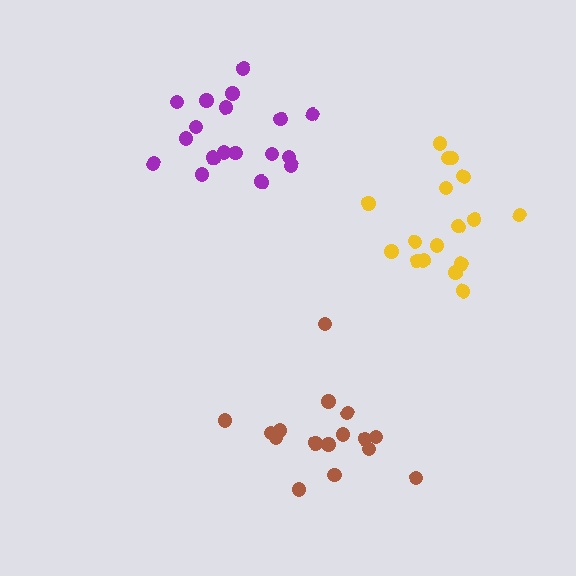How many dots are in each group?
Group 1: 16 dots, Group 2: 18 dots, Group 3: 17 dots (51 total).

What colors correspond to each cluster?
The clusters are colored: brown, purple, yellow.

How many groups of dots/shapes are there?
There are 3 groups.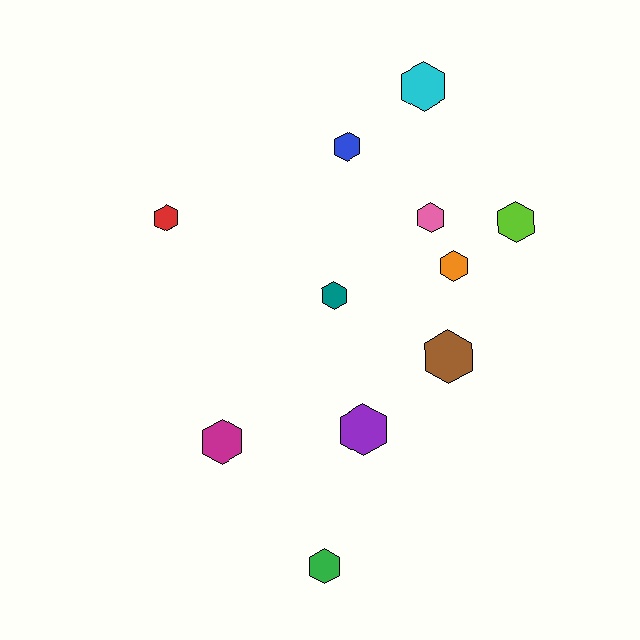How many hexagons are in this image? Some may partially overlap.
There are 11 hexagons.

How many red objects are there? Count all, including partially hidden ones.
There is 1 red object.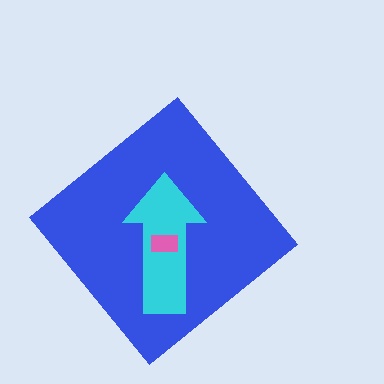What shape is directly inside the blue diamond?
The cyan arrow.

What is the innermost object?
The pink rectangle.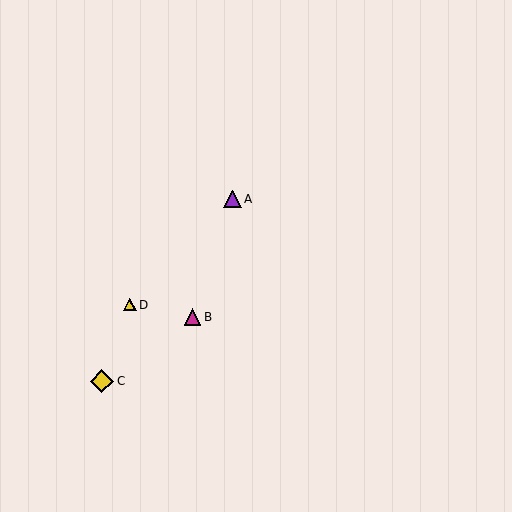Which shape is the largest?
The yellow diamond (labeled C) is the largest.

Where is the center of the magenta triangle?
The center of the magenta triangle is at (193, 317).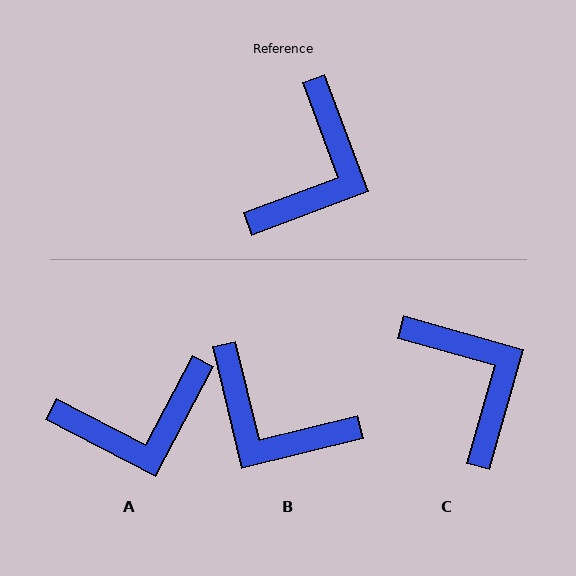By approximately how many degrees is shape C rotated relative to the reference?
Approximately 54 degrees counter-clockwise.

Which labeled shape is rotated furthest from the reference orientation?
B, about 97 degrees away.